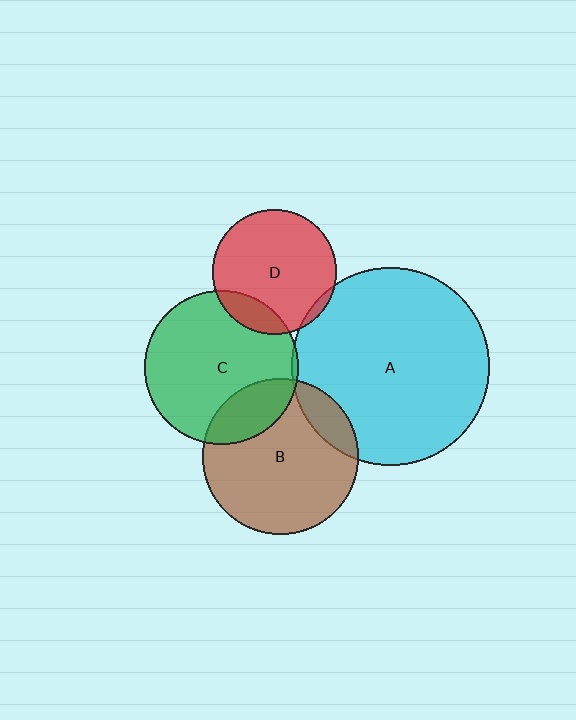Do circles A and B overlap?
Yes.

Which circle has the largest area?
Circle A (cyan).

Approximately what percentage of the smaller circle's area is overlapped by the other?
Approximately 15%.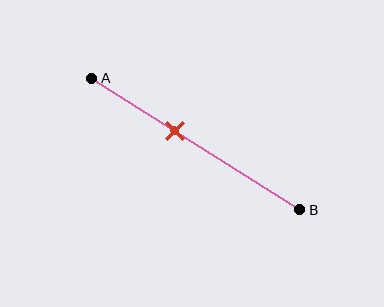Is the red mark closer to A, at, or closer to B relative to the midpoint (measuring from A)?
The red mark is closer to point A than the midpoint of segment AB.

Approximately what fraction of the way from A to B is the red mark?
The red mark is approximately 40% of the way from A to B.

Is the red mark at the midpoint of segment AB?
No, the mark is at about 40% from A, not at the 50% midpoint.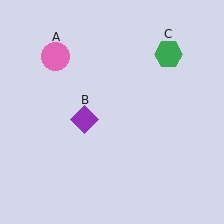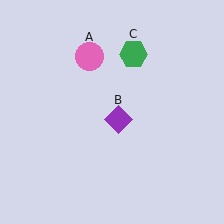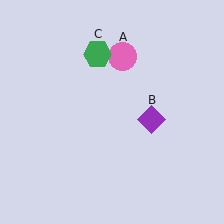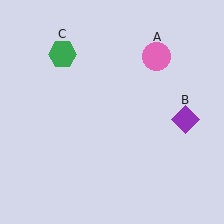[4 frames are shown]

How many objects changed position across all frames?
3 objects changed position: pink circle (object A), purple diamond (object B), green hexagon (object C).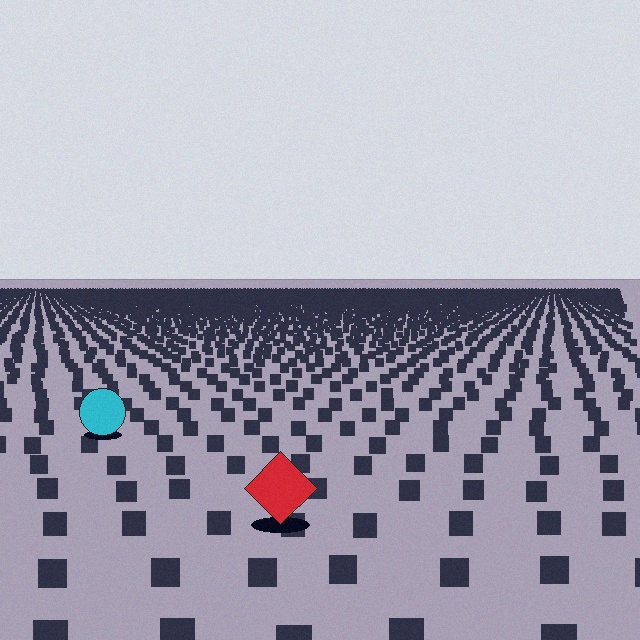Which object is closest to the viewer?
The red diamond is closest. The texture marks near it are larger and more spread out.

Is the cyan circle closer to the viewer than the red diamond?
No. The red diamond is closer — you can tell from the texture gradient: the ground texture is coarser near it.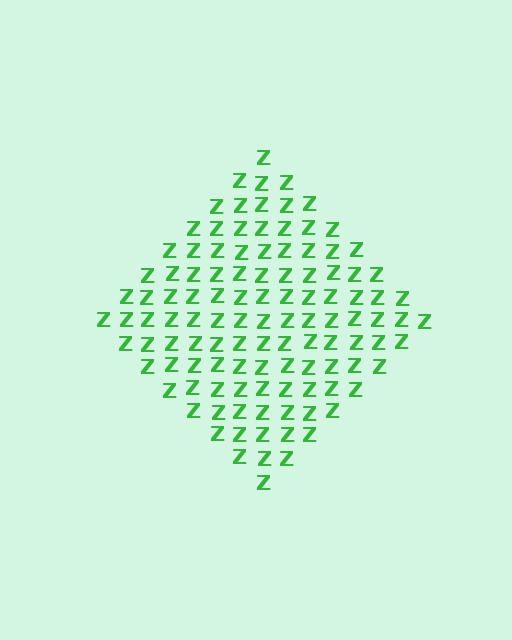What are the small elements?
The small elements are letter Z's.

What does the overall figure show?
The overall figure shows a diamond.